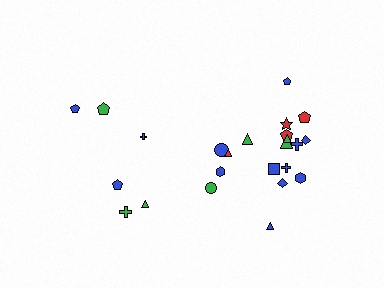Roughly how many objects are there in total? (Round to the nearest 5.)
Roughly 25 objects in total.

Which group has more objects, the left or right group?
The right group.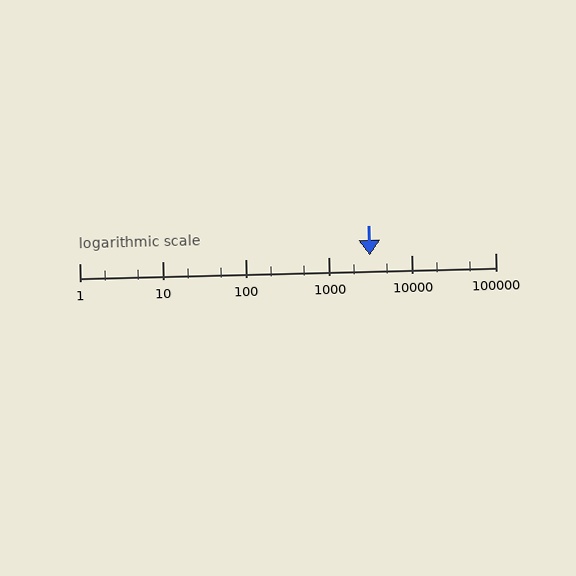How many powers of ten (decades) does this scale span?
The scale spans 5 decades, from 1 to 100000.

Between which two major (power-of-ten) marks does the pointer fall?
The pointer is between 1000 and 10000.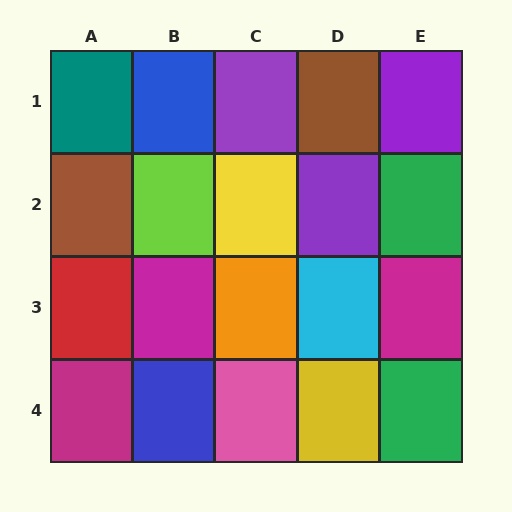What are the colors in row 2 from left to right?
Brown, lime, yellow, purple, green.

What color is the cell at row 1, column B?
Blue.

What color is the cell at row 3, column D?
Cyan.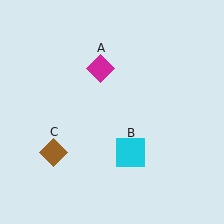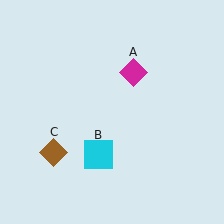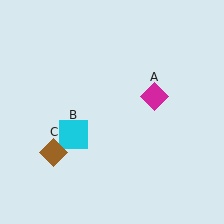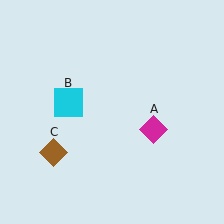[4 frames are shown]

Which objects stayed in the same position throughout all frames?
Brown diamond (object C) remained stationary.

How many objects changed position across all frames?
2 objects changed position: magenta diamond (object A), cyan square (object B).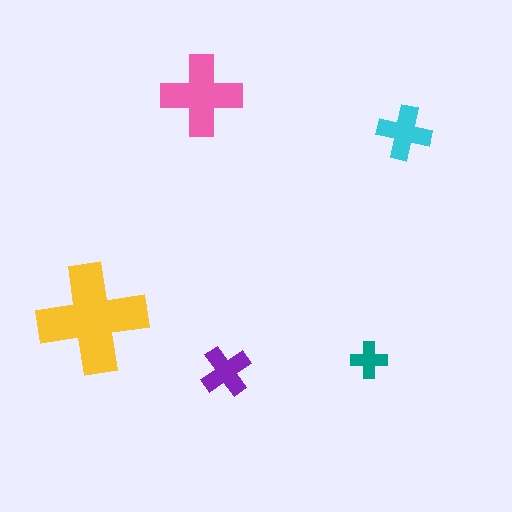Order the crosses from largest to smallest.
the yellow one, the pink one, the cyan one, the purple one, the teal one.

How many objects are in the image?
There are 5 objects in the image.